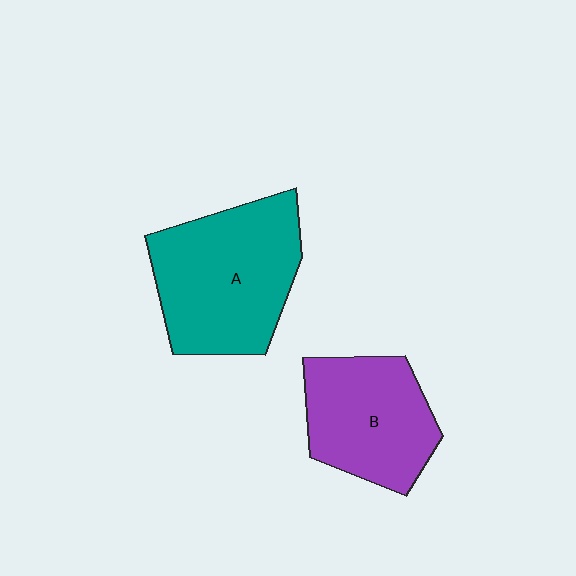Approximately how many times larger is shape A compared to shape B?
Approximately 1.3 times.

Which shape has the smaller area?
Shape B (purple).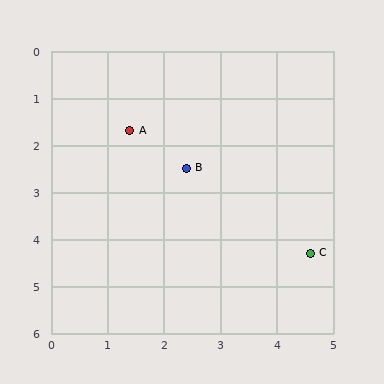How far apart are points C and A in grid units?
Points C and A are about 4.1 grid units apart.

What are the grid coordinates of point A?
Point A is at approximately (1.4, 1.7).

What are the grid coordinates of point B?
Point B is at approximately (2.4, 2.5).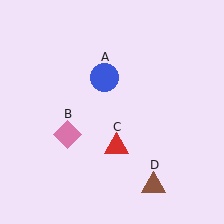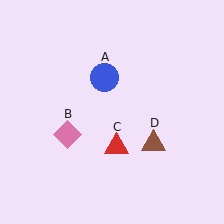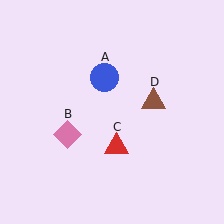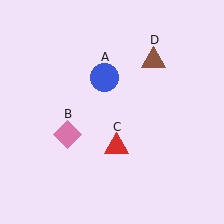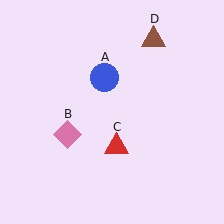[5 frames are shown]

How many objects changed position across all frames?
1 object changed position: brown triangle (object D).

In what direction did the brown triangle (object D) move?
The brown triangle (object D) moved up.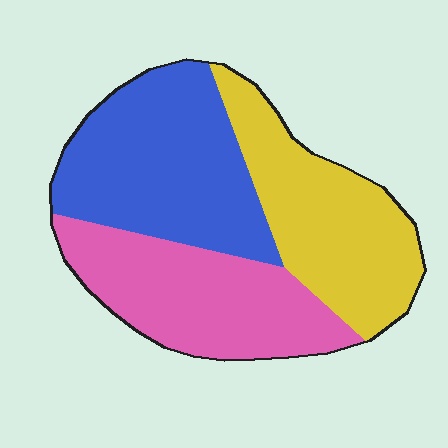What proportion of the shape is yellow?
Yellow takes up about one third (1/3) of the shape.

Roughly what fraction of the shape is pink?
Pink takes up about one third (1/3) of the shape.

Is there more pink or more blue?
Blue.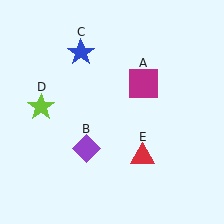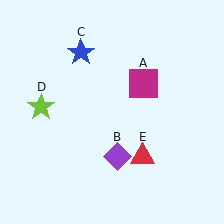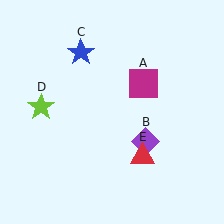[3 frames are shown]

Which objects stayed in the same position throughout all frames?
Magenta square (object A) and blue star (object C) and lime star (object D) and red triangle (object E) remained stationary.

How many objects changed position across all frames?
1 object changed position: purple diamond (object B).